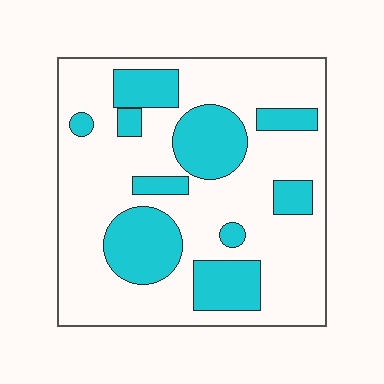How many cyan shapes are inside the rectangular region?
10.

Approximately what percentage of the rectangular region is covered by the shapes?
Approximately 30%.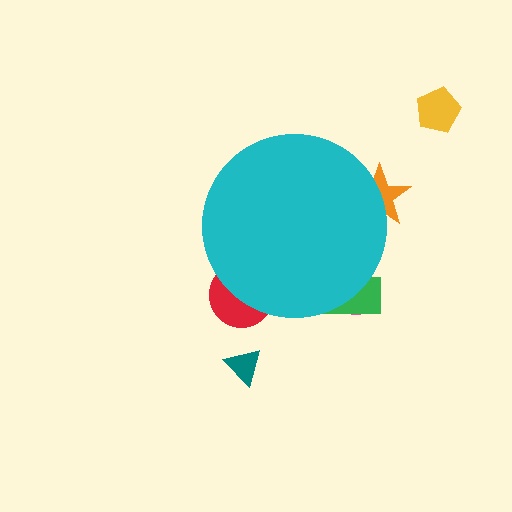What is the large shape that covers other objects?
A cyan circle.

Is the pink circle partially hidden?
Yes, the pink circle is partially hidden behind the cyan circle.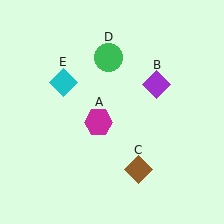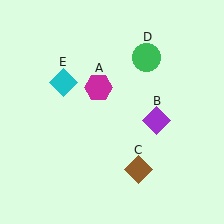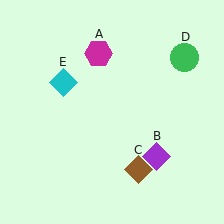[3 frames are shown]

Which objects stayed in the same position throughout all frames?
Brown diamond (object C) and cyan diamond (object E) remained stationary.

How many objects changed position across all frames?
3 objects changed position: magenta hexagon (object A), purple diamond (object B), green circle (object D).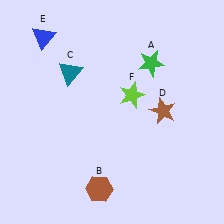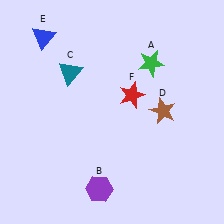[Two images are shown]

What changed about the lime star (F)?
In Image 1, F is lime. In Image 2, it changed to red.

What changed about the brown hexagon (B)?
In Image 1, B is brown. In Image 2, it changed to purple.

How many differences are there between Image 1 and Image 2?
There are 2 differences between the two images.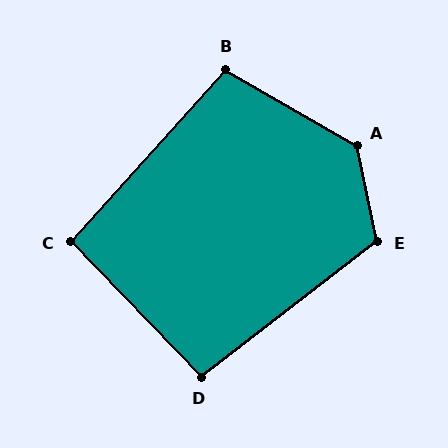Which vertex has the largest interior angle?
A, at approximately 132 degrees.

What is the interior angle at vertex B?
Approximately 102 degrees (obtuse).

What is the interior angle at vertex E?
Approximately 116 degrees (obtuse).